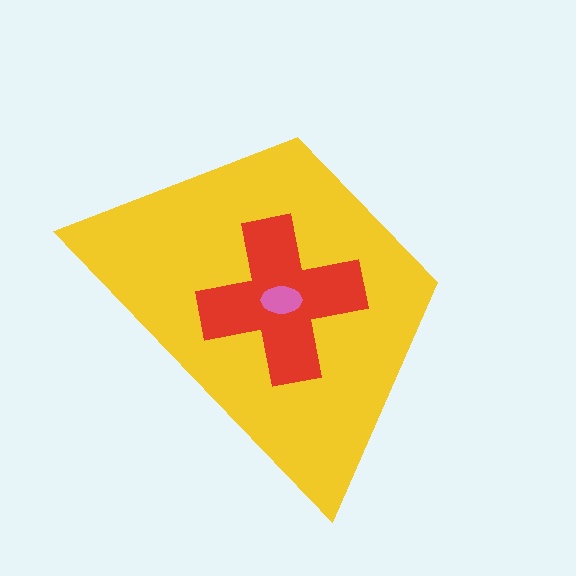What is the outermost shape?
The yellow trapezoid.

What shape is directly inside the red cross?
The pink ellipse.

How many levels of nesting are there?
3.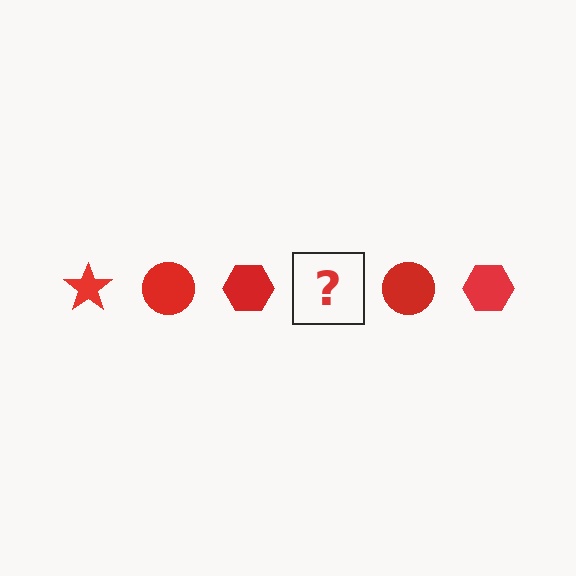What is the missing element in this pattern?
The missing element is a red star.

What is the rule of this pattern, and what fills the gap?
The rule is that the pattern cycles through star, circle, hexagon shapes in red. The gap should be filled with a red star.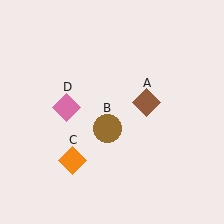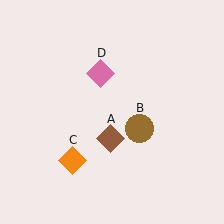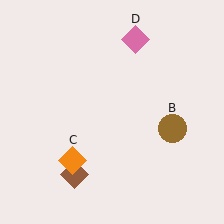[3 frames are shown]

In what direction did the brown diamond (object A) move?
The brown diamond (object A) moved down and to the left.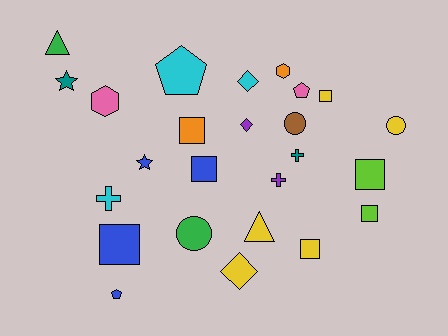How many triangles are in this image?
There are 2 triangles.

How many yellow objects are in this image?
There are 5 yellow objects.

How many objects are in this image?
There are 25 objects.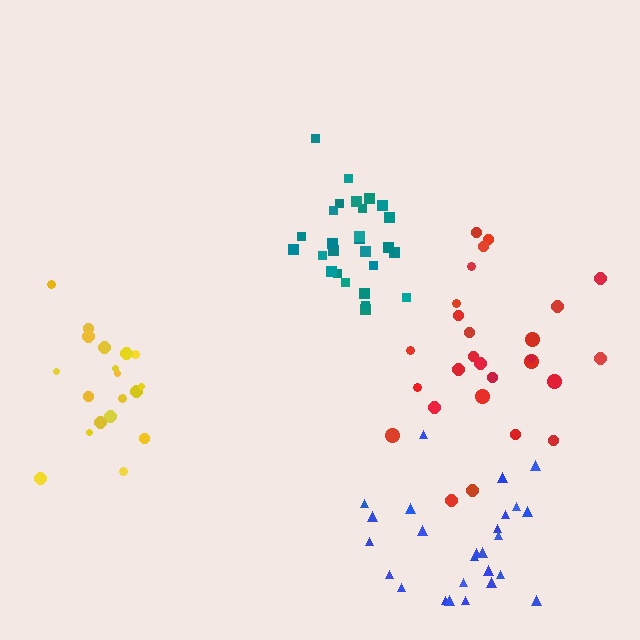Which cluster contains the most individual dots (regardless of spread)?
Red (27).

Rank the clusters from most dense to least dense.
teal, yellow, blue, red.